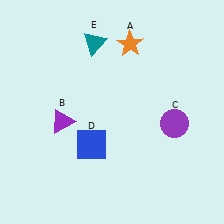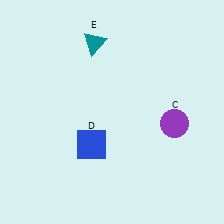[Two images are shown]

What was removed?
The orange star (A), the purple triangle (B) were removed in Image 2.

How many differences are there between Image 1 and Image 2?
There are 2 differences between the two images.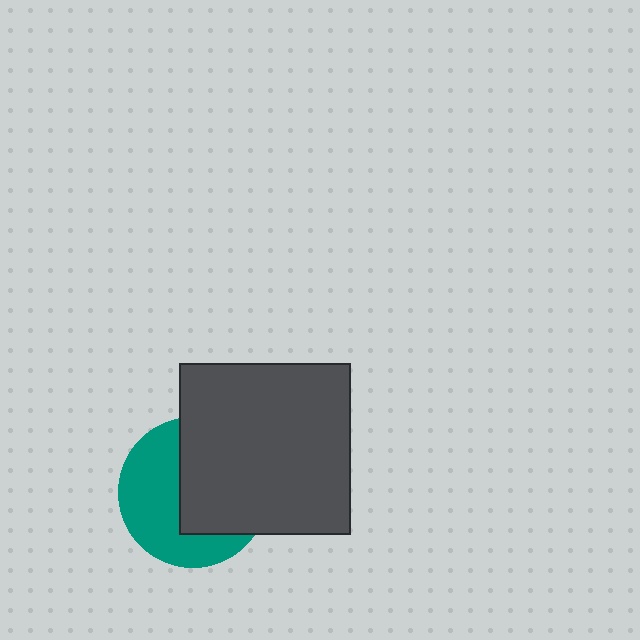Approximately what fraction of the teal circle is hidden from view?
Roughly 51% of the teal circle is hidden behind the dark gray square.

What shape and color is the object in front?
The object in front is a dark gray square.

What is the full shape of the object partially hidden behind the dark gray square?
The partially hidden object is a teal circle.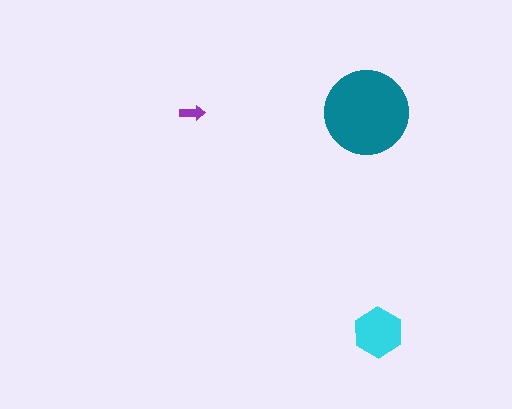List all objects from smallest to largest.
The purple arrow, the cyan hexagon, the teal circle.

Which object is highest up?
The teal circle is topmost.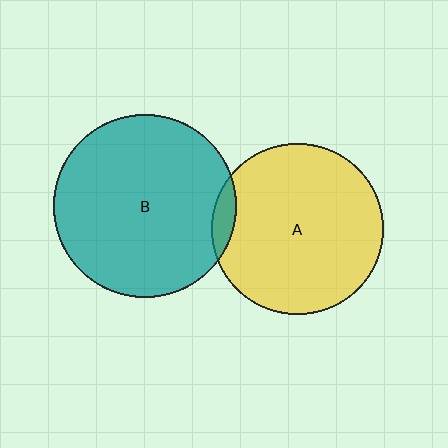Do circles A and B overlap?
Yes.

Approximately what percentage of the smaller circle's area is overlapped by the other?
Approximately 5%.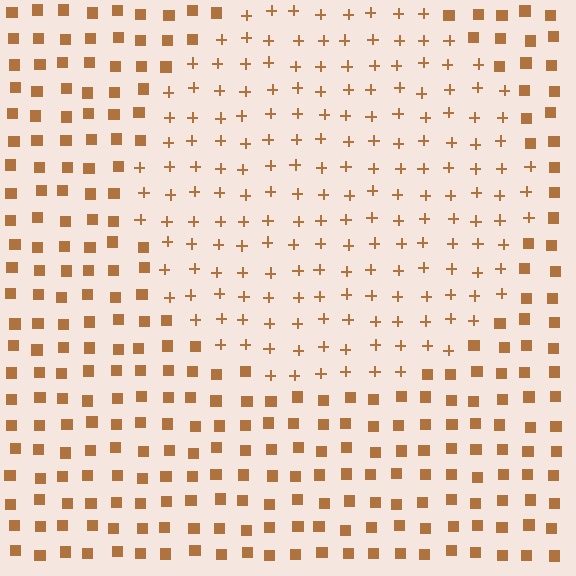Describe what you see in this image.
The image is filled with small brown elements arranged in a uniform grid. A circle-shaped region contains plus signs, while the surrounding area contains squares. The boundary is defined purely by the change in element shape.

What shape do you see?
I see a circle.